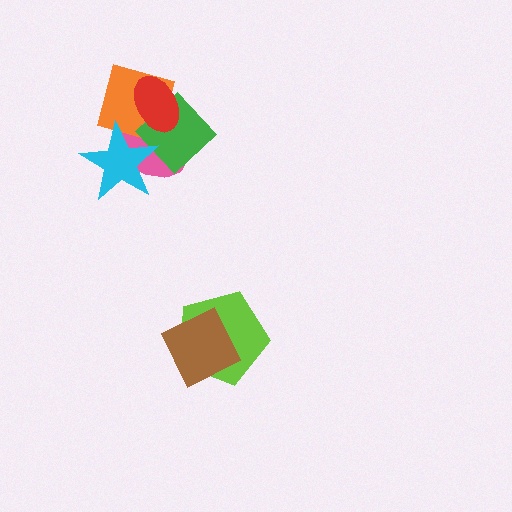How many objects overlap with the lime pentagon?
1 object overlaps with the lime pentagon.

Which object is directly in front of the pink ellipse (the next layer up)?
The orange square is directly in front of the pink ellipse.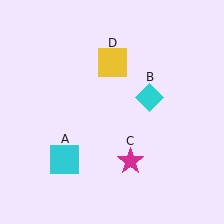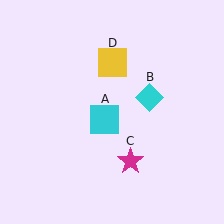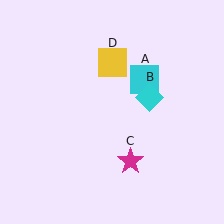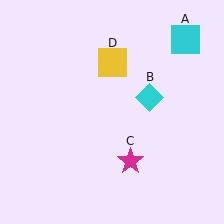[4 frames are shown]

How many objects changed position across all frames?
1 object changed position: cyan square (object A).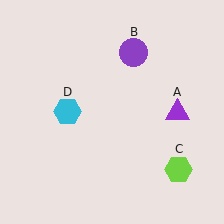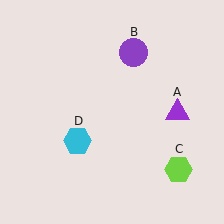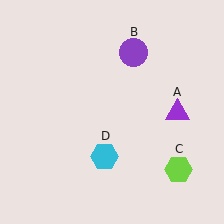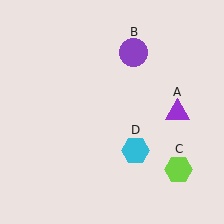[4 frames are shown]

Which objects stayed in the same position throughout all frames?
Purple triangle (object A) and purple circle (object B) and lime hexagon (object C) remained stationary.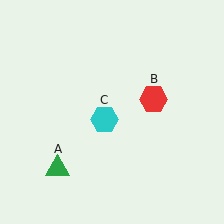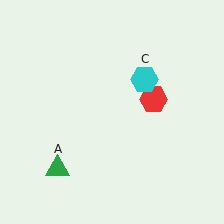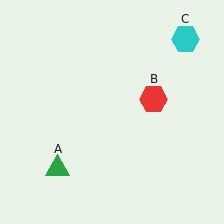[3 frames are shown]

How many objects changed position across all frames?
1 object changed position: cyan hexagon (object C).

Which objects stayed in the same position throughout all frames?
Green triangle (object A) and red hexagon (object B) remained stationary.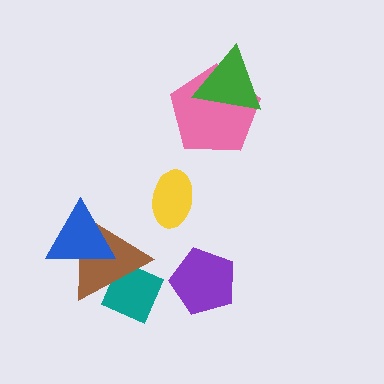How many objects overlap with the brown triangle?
2 objects overlap with the brown triangle.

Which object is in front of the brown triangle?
The blue triangle is in front of the brown triangle.